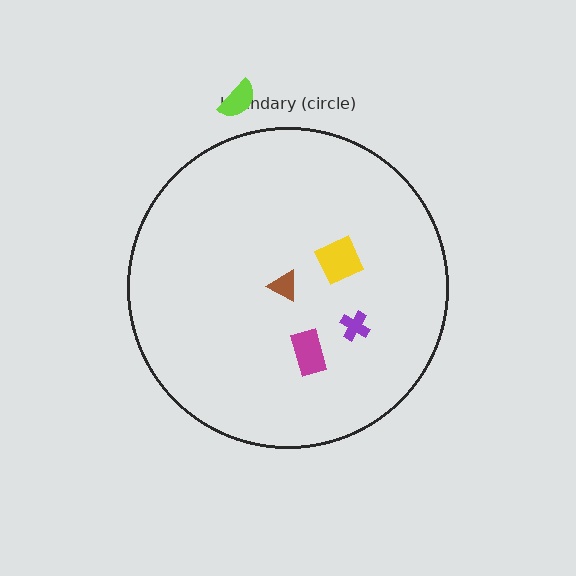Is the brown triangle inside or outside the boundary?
Inside.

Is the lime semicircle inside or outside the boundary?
Outside.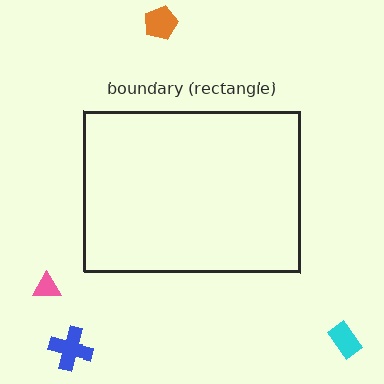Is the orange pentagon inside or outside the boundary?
Outside.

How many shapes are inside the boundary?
0 inside, 4 outside.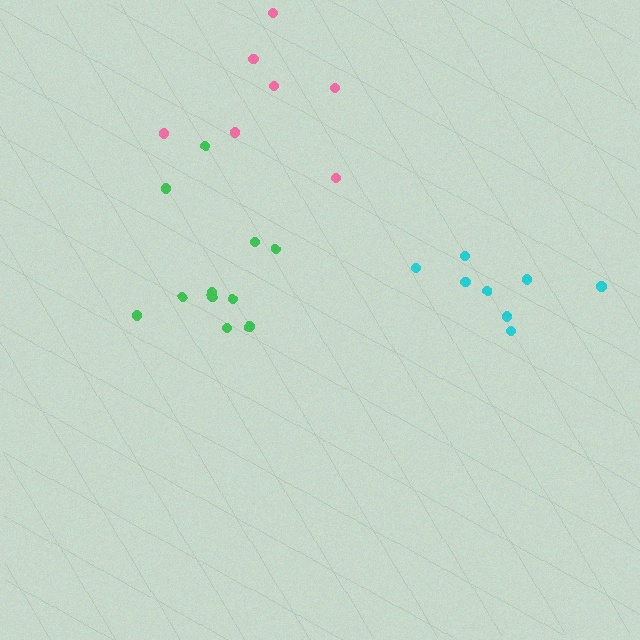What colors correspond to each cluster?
The clusters are colored: green, cyan, pink.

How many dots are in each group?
Group 1: 11 dots, Group 2: 8 dots, Group 3: 7 dots (26 total).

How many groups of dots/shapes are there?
There are 3 groups.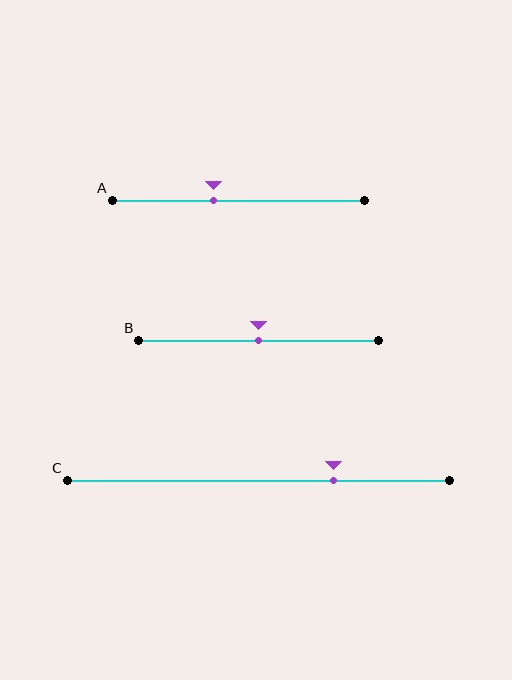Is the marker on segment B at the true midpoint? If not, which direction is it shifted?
Yes, the marker on segment B is at the true midpoint.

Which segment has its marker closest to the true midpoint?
Segment B has its marker closest to the true midpoint.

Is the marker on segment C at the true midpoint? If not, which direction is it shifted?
No, the marker on segment C is shifted to the right by about 20% of the segment length.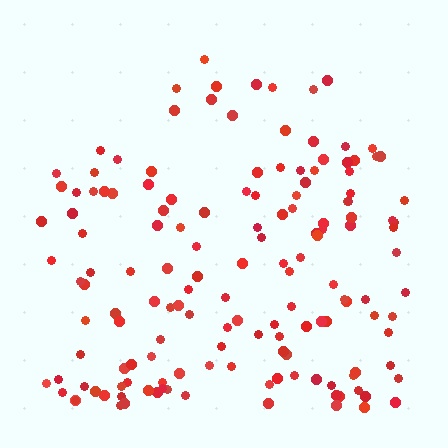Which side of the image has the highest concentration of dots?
The bottom.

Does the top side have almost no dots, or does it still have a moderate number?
Still a moderate number, just noticeably fewer than the bottom.